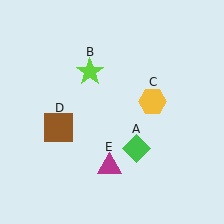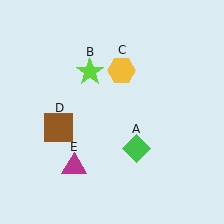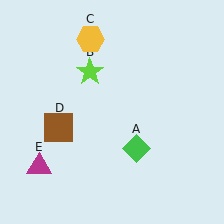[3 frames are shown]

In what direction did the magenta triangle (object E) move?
The magenta triangle (object E) moved left.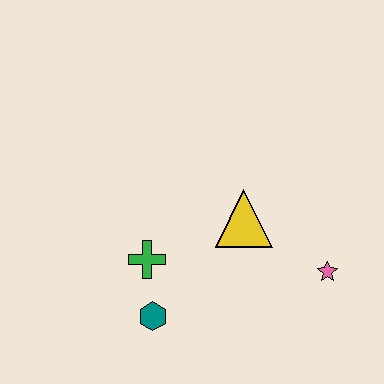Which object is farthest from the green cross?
The pink star is farthest from the green cross.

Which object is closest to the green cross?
The teal hexagon is closest to the green cross.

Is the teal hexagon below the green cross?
Yes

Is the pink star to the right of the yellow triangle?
Yes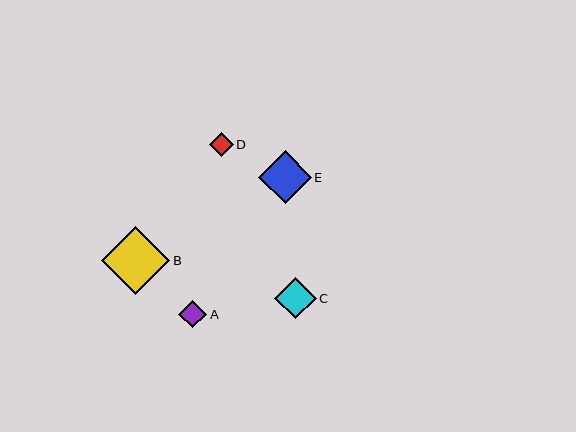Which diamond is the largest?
Diamond B is the largest with a size of approximately 68 pixels.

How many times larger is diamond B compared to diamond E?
Diamond B is approximately 1.3 times the size of diamond E.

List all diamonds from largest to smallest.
From largest to smallest: B, E, C, A, D.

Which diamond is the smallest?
Diamond D is the smallest with a size of approximately 24 pixels.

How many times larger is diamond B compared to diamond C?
Diamond B is approximately 1.7 times the size of diamond C.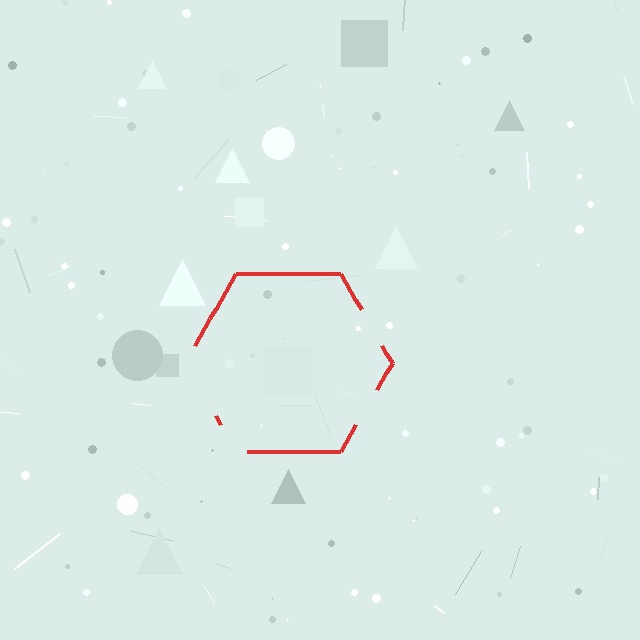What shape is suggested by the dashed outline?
The dashed outline suggests a hexagon.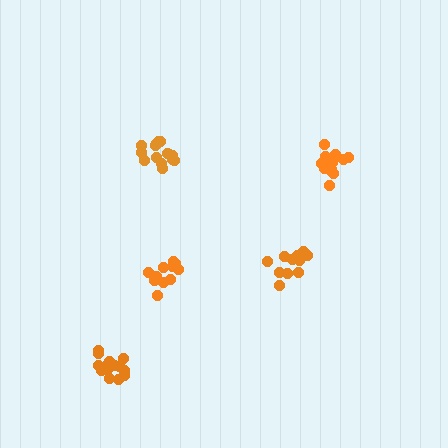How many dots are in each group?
Group 1: 11 dots, Group 2: 12 dots, Group 3: 15 dots, Group 4: 13 dots, Group 5: 15 dots (66 total).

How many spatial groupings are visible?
There are 5 spatial groupings.